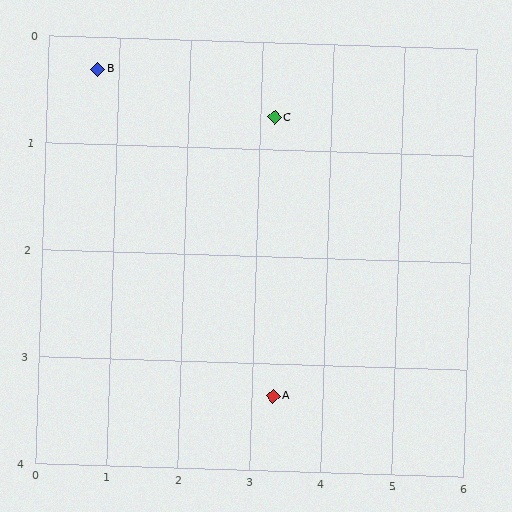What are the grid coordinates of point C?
Point C is at approximately (3.2, 0.7).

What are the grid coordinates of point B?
Point B is at approximately (0.7, 0.3).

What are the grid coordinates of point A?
Point A is at approximately (3.3, 3.3).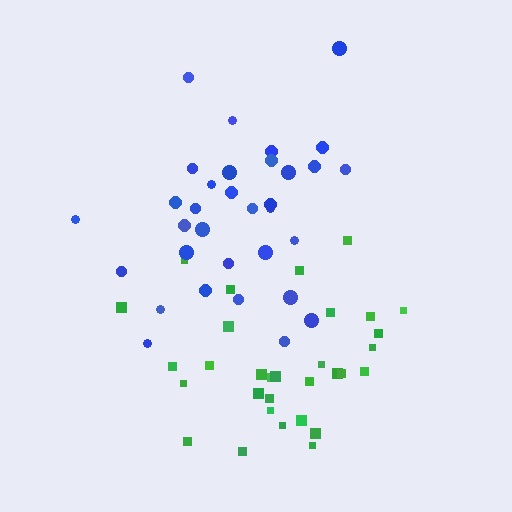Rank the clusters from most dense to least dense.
blue, green.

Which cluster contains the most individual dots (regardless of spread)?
Blue (33).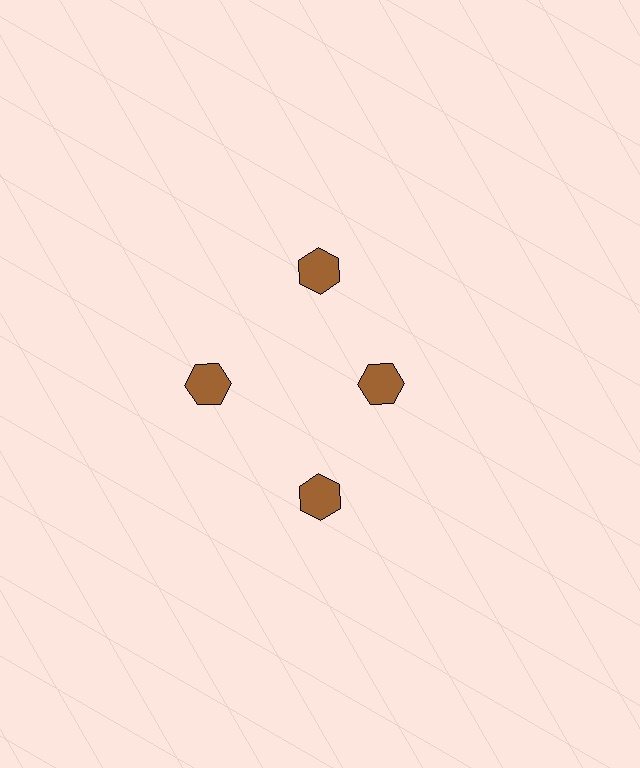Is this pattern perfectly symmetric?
No. The 4 brown hexagons are arranged in a ring, but one element near the 3 o'clock position is pulled inward toward the center, breaking the 4-fold rotational symmetry.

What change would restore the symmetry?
The symmetry would be restored by moving it outward, back onto the ring so that all 4 hexagons sit at equal angles and equal distance from the center.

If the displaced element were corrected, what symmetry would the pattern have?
It would have 4-fold rotational symmetry — the pattern would map onto itself every 90 degrees.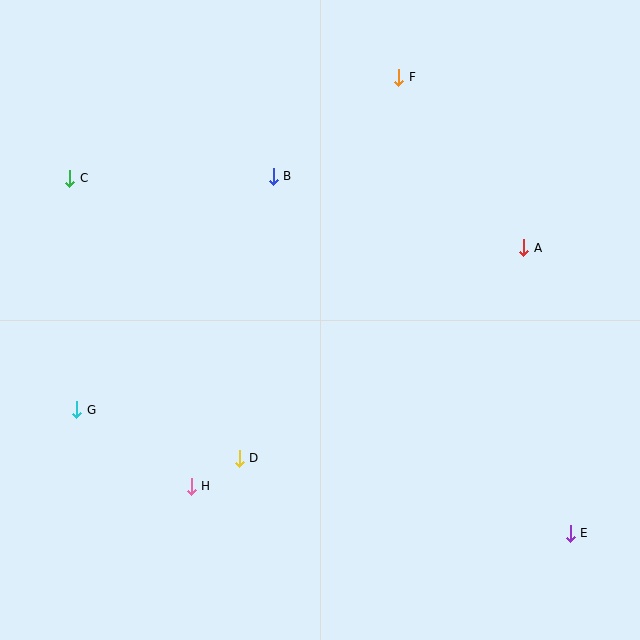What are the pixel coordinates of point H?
Point H is at (191, 486).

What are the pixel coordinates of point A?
Point A is at (524, 248).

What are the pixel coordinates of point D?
Point D is at (239, 458).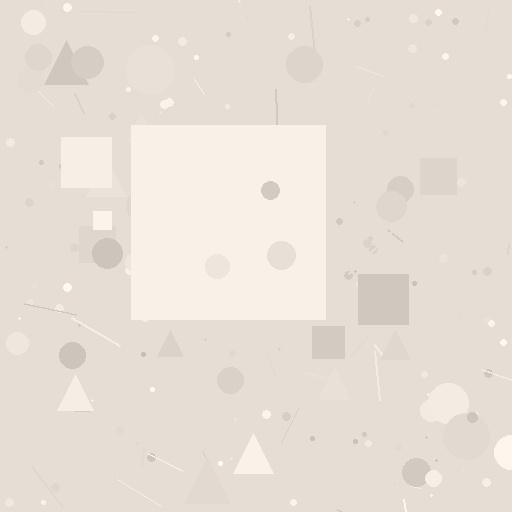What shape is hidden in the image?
A square is hidden in the image.